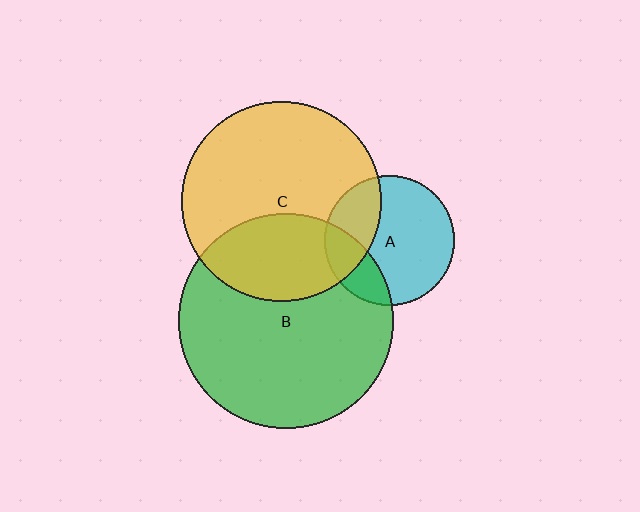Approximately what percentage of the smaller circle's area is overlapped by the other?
Approximately 30%.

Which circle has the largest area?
Circle B (green).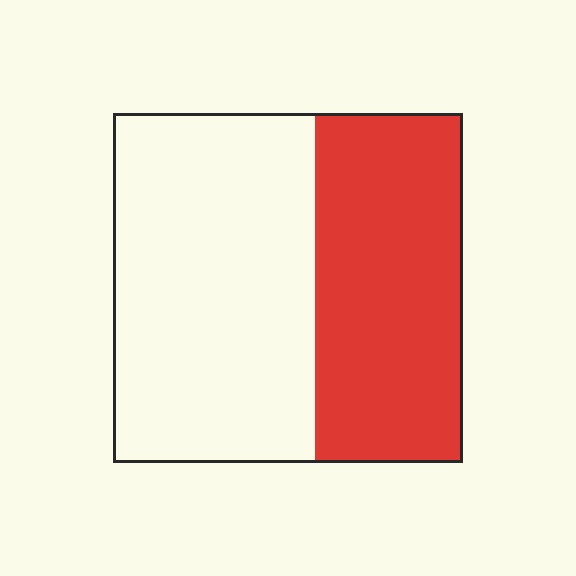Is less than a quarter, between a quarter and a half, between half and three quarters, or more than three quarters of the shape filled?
Between a quarter and a half.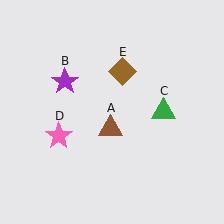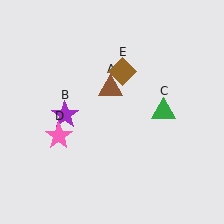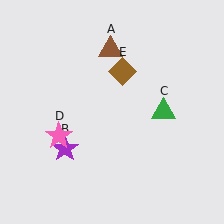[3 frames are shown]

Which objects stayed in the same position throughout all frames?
Green triangle (object C) and pink star (object D) and brown diamond (object E) remained stationary.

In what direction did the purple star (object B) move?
The purple star (object B) moved down.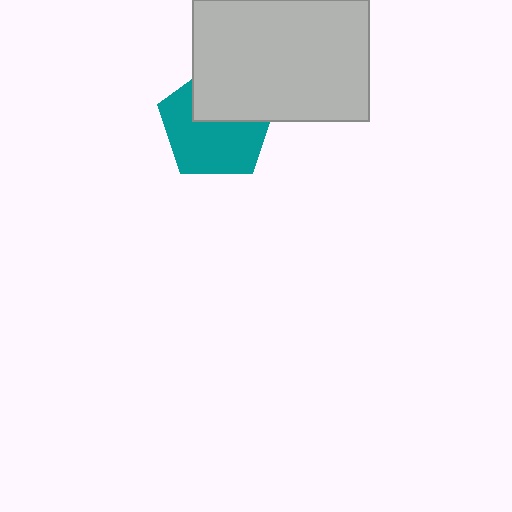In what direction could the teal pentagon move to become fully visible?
The teal pentagon could move down. That would shift it out from behind the light gray rectangle entirely.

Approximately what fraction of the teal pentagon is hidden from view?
Roughly 38% of the teal pentagon is hidden behind the light gray rectangle.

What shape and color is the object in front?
The object in front is a light gray rectangle.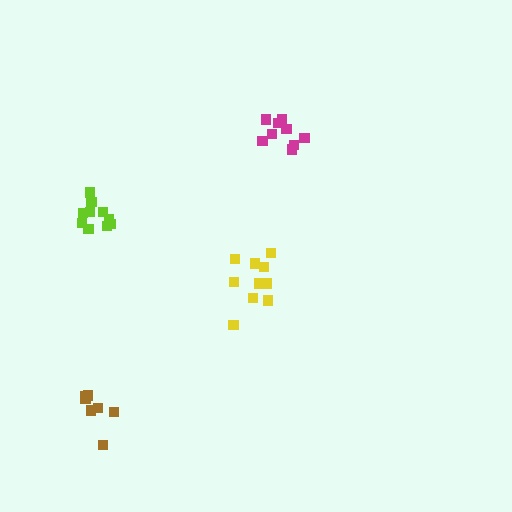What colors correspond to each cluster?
The clusters are colored: yellow, magenta, lime, brown.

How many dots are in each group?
Group 1: 10 dots, Group 2: 9 dots, Group 3: 11 dots, Group 4: 8 dots (38 total).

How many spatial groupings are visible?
There are 4 spatial groupings.